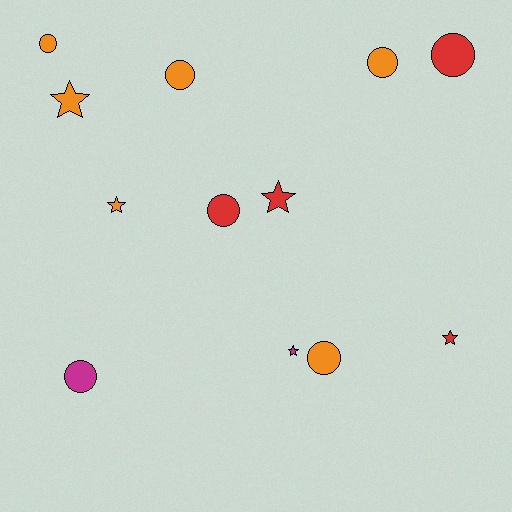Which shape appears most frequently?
Circle, with 7 objects.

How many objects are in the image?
There are 12 objects.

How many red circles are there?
There are 2 red circles.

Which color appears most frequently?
Orange, with 6 objects.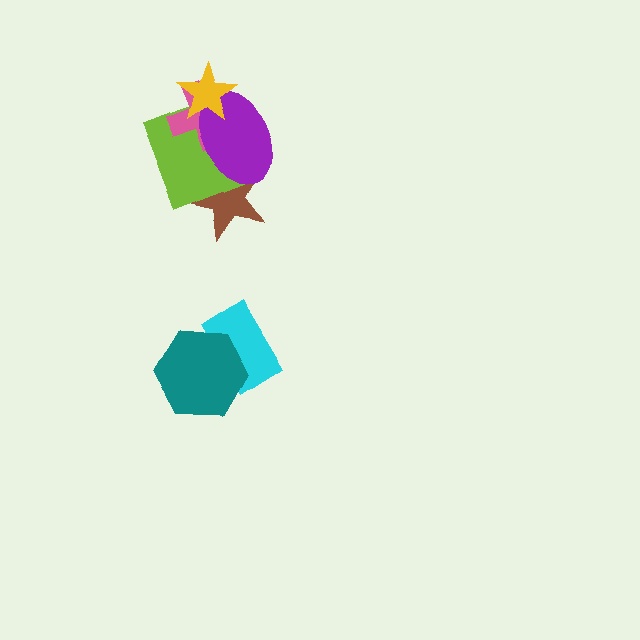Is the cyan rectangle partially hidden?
Yes, it is partially covered by another shape.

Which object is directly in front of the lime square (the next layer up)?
The pink cross is directly in front of the lime square.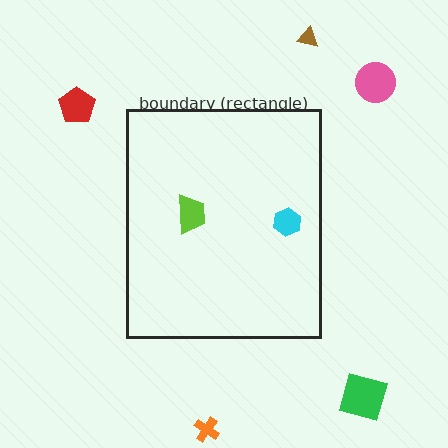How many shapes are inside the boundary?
2 inside, 5 outside.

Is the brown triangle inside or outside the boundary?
Outside.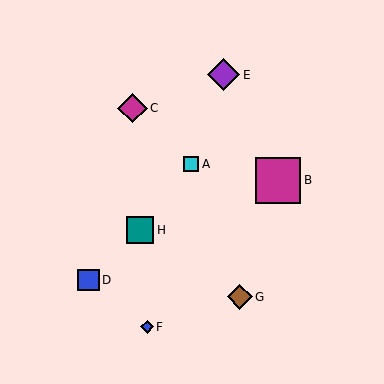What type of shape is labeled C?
Shape C is a magenta diamond.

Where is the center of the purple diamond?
The center of the purple diamond is at (224, 75).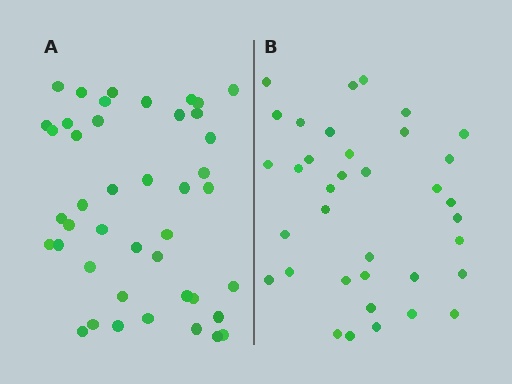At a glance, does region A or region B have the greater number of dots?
Region A (the left region) has more dots.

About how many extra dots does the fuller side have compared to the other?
Region A has roughly 8 or so more dots than region B.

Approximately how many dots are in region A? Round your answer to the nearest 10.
About 40 dots. (The exact count is 43, which rounds to 40.)